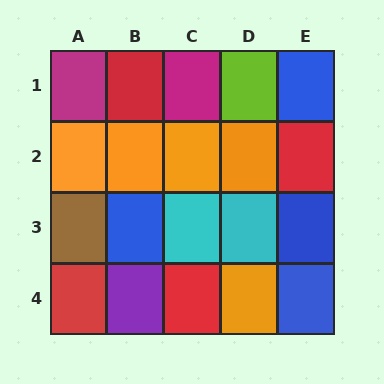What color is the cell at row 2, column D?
Orange.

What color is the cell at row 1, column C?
Magenta.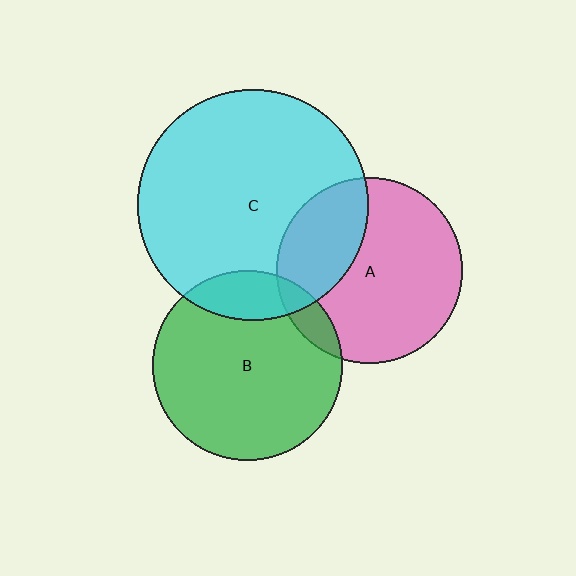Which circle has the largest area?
Circle C (cyan).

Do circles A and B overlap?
Yes.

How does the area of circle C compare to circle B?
Approximately 1.5 times.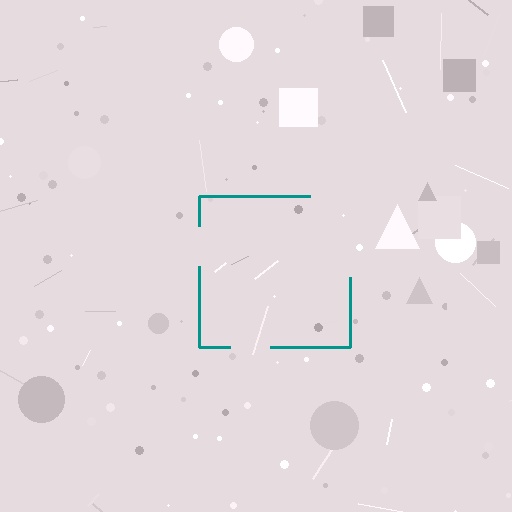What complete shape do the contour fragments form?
The contour fragments form a square.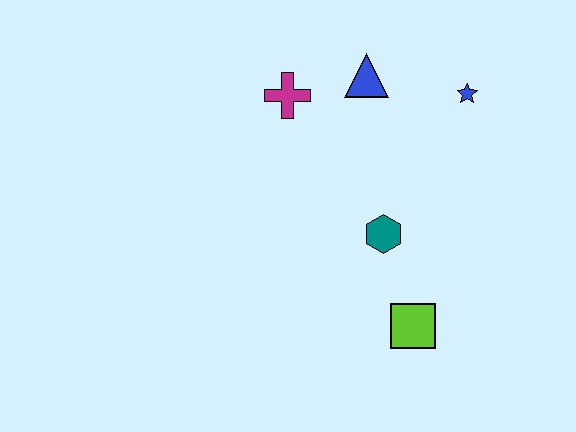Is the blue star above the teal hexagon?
Yes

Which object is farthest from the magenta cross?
The lime square is farthest from the magenta cross.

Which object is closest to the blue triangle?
The magenta cross is closest to the blue triangle.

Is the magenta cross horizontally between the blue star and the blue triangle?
No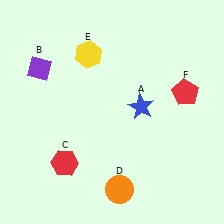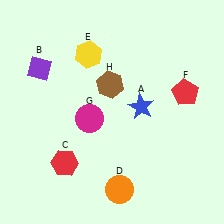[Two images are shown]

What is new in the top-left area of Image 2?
A brown hexagon (H) was added in the top-left area of Image 2.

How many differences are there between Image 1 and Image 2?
There are 2 differences between the two images.